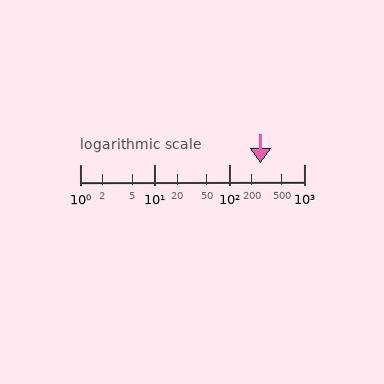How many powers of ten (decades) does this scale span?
The scale spans 3 decades, from 1 to 1000.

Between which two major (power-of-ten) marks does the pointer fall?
The pointer is between 100 and 1000.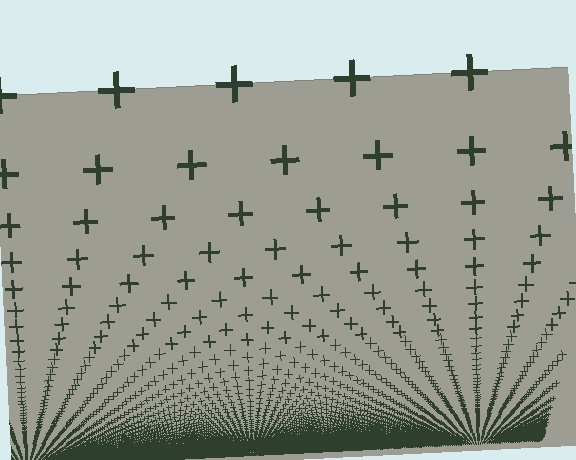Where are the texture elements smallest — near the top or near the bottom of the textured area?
Near the bottom.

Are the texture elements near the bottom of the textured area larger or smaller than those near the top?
Smaller. The gradient is inverted — elements near the bottom are smaller and denser.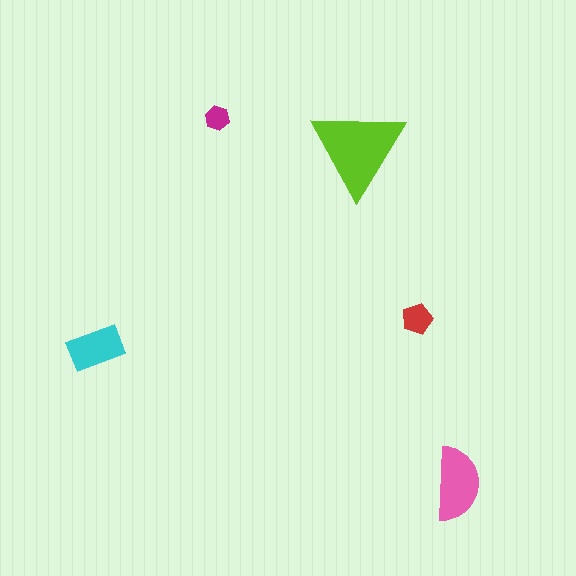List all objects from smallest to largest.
The magenta hexagon, the red pentagon, the cyan rectangle, the pink semicircle, the lime triangle.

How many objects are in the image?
There are 5 objects in the image.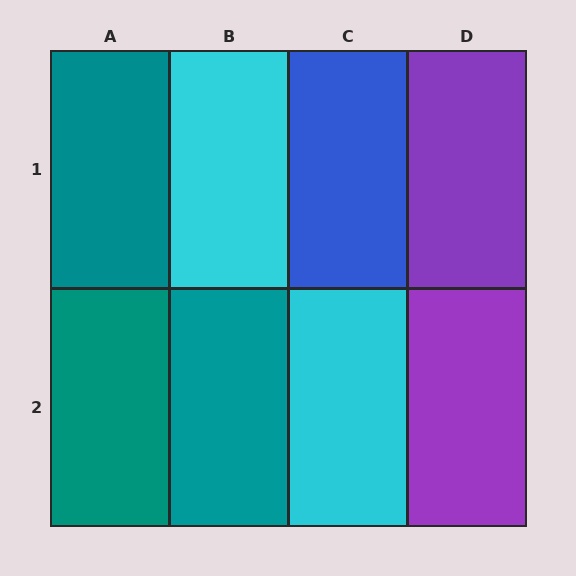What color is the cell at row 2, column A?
Teal.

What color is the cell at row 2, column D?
Purple.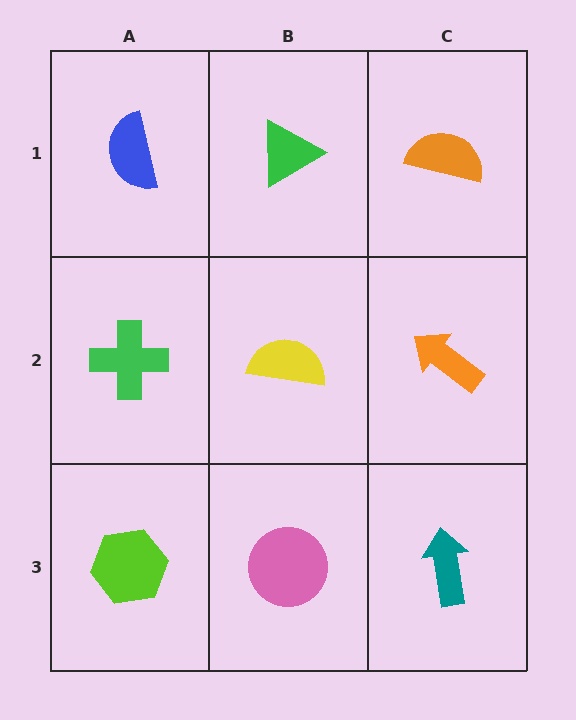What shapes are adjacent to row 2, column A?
A blue semicircle (row 1, column A), a lime hexagon (row 3, column A), a yellow semicircle (row 2, column B).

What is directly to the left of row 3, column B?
A lime hexagon.